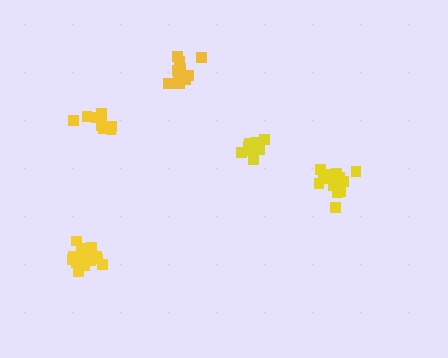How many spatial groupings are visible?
There are 5 spatial groupings.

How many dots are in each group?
Group 1: 11 dots, Group 2: 11 dots, Group 3: 17 dots, Group 4: 15 dots, Group 5: 12 dots (66 total).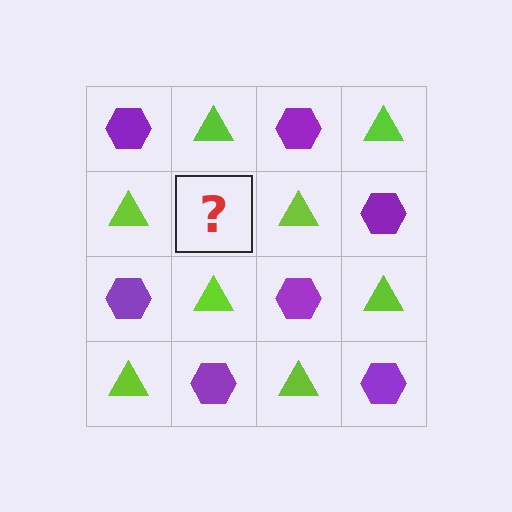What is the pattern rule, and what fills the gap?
The rule is that it alternates purple hexagon and lime triangle in a checkerboard pattern. The gap should be filled with a purple hexagon.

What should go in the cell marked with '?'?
The missing cell should contain a purple hexagon.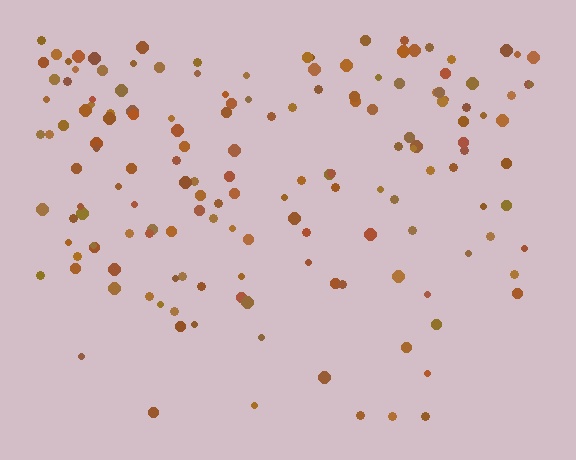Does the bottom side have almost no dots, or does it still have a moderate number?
Still a moderate number, just noticeably fewer than the top.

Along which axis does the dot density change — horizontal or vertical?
Vertical.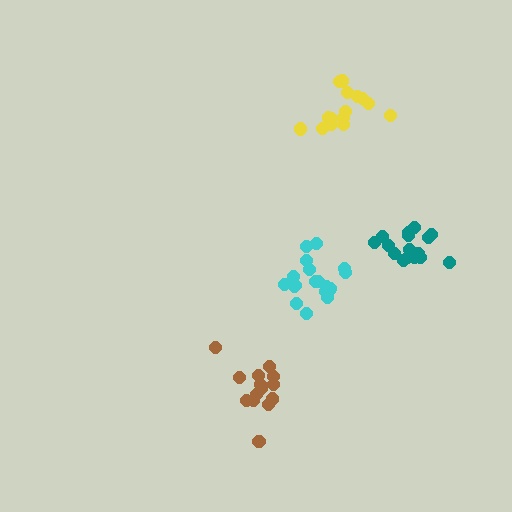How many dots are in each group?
Group 1: 14 dots, Group 2: 16 dots, Group 3: 15 dots, Group 4: 19 dots (64 total).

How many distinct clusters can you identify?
There are 4 distinct clusters.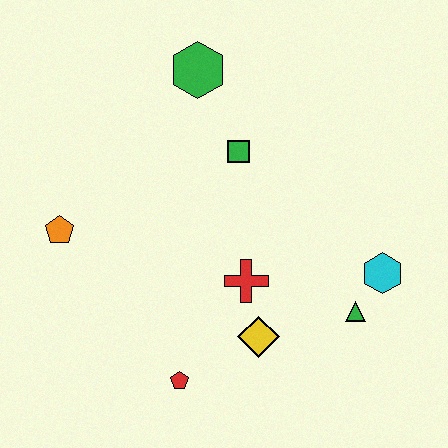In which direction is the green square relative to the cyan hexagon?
The green square is to the left of the cyan hexagon.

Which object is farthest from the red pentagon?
The green hexagon is farthest from the red pentagon.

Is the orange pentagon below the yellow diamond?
No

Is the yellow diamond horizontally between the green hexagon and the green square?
No